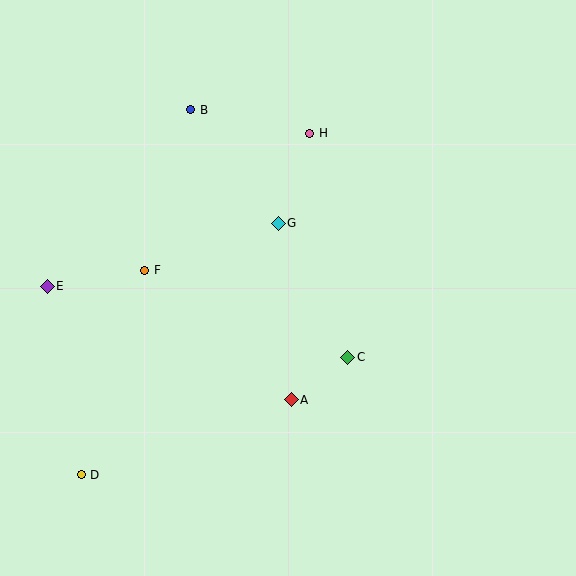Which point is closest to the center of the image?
Point G at (278, 223) is closest to the center.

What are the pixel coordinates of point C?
Point C is at (348, 357).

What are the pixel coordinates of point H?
Point H is at (310, 133).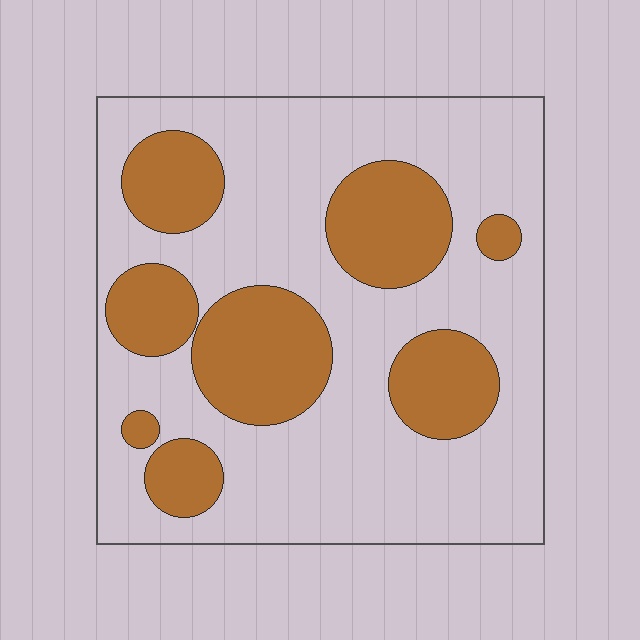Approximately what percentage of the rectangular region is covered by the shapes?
Approximately 30%.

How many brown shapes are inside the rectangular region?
8.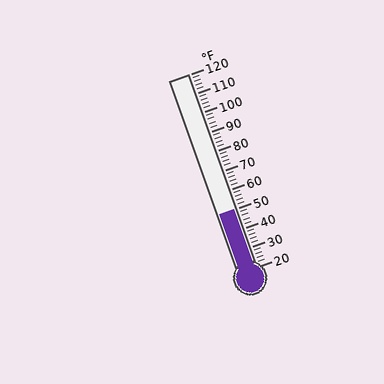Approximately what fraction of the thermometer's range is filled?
The thermometer is filled to approximately 30% of its range.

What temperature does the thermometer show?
The thermometer shows approximately 50°F.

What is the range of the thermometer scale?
The thermometer scale ranges from 20°F to 120°F.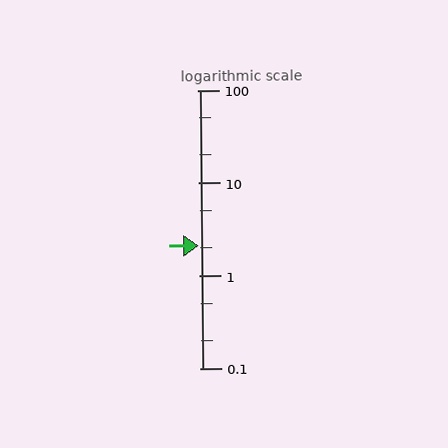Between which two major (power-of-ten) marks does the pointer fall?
The pointer is between 1 and 10.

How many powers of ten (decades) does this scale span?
The scale spans 3 decades, from 0.1 to 100.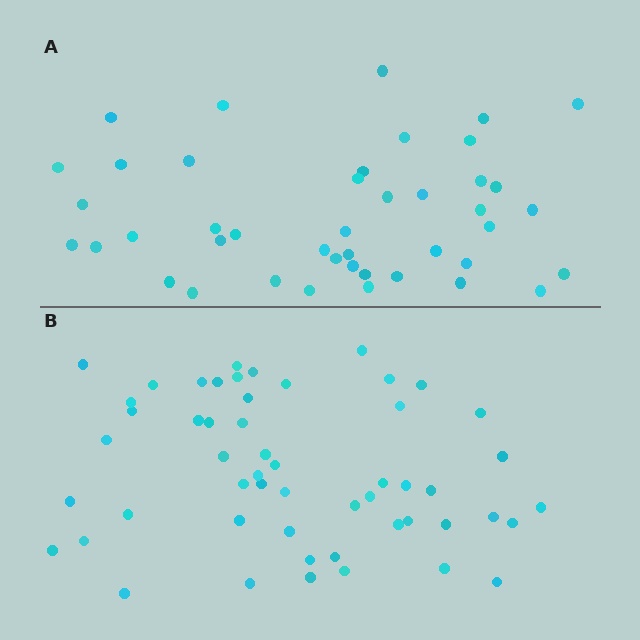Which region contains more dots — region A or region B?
Region B (the bottom region) has more dots.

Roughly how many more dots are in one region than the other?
Region B has roughly 10 or so more dots than region A.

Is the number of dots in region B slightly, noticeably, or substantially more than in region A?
Region B has only slightly more — the two regions are fairly close. The ratio is roughly 1.2 to 1.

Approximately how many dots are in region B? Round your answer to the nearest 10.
About 50 dots. (The exact count is 53, which rounds to 50.)